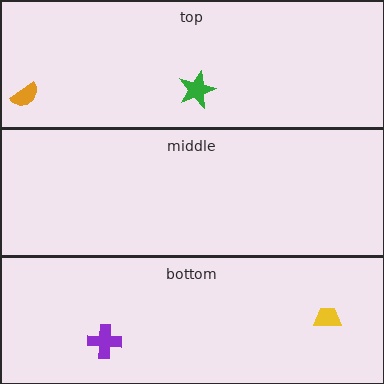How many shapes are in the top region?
2.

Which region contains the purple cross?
The bottom region.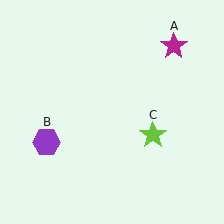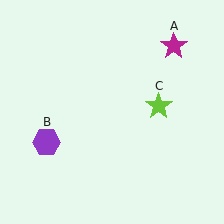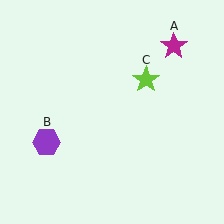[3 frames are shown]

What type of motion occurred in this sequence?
The lime star (object C) rotated counterclockwise around the center of the scene.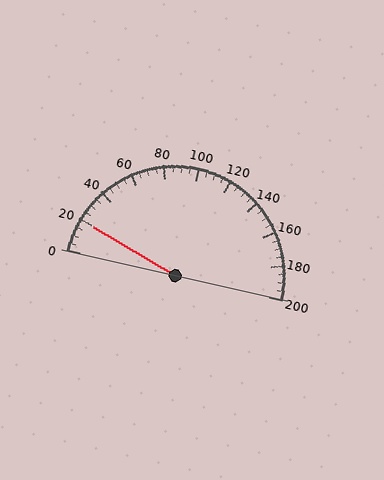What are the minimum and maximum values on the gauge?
The gauge ranges from 0 to 200.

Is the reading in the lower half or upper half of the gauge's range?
The reading is in the lower half of the range (0 to 200).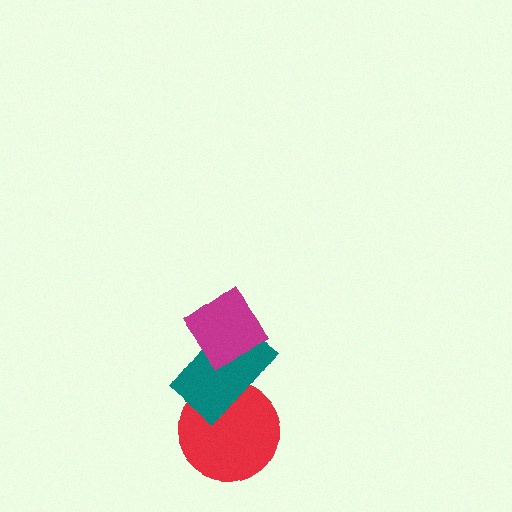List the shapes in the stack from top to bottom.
From top to bottom: the magenta diamond, the teal rectangle, the red circle.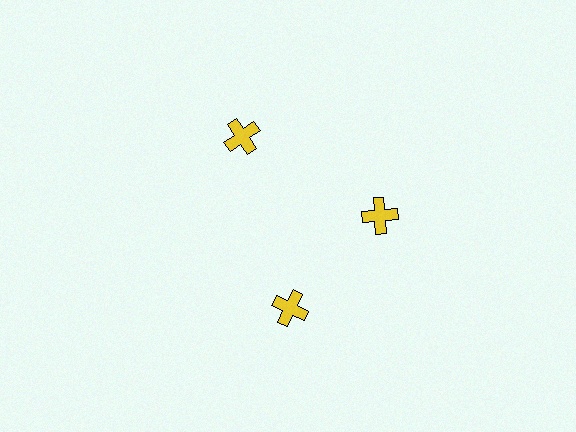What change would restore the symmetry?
The symmetry would be restored by rotating it back into even spacing with its neighbors so that all 3 crosses sit at equal angles and equal distance from the center.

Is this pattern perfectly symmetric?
No. The 3 yellow crosses are arranged in a ring, but one element near the 7 o'clock position is rotated out of alignment along the ring, breaking the 3-fold rotational symmetry.